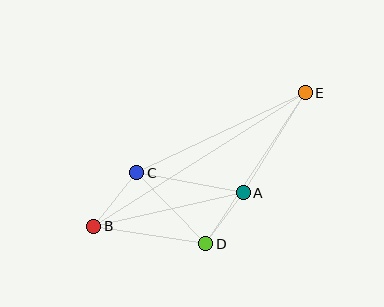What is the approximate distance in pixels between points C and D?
The distance between C and D is approximately 99 pixels.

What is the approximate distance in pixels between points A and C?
The distance between A and C is approximately 108 pixels.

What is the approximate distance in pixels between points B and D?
The distance between B and D is approximately 113 pixels.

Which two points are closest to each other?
Points A and D are closest to each other.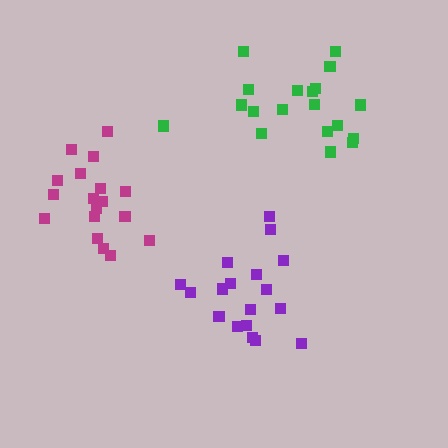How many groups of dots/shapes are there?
There are 3 groups.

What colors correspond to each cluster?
The clusters are colored: magenta, green, purple.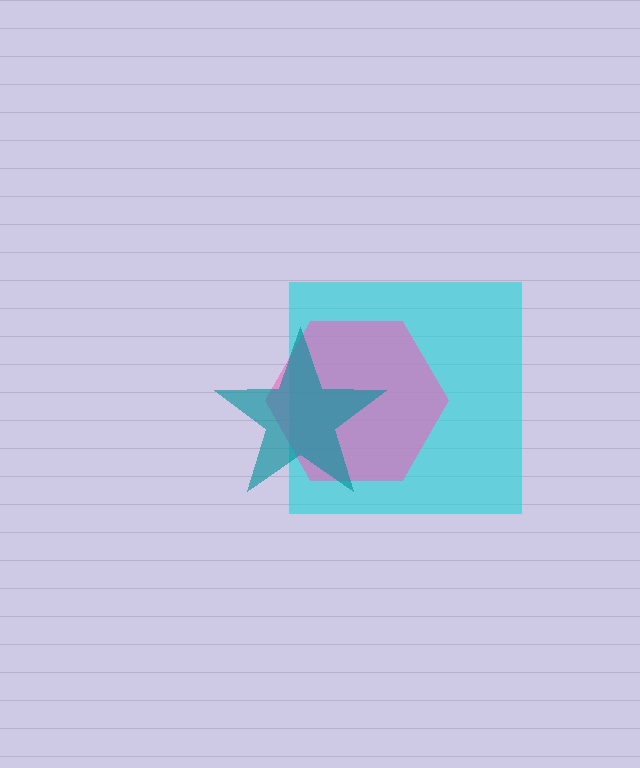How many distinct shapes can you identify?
There are 3 distinct shapes: a cyan square, a pink hexagon, a teal star.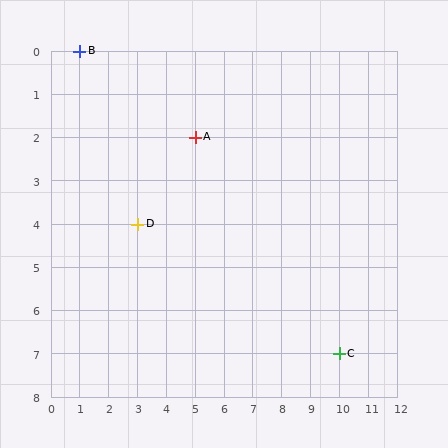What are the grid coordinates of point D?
Point D is at grid coordinates (3, 4).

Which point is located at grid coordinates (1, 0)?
Point B is at (1, 0).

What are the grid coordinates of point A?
Point A is at grid coordinates (5, 2).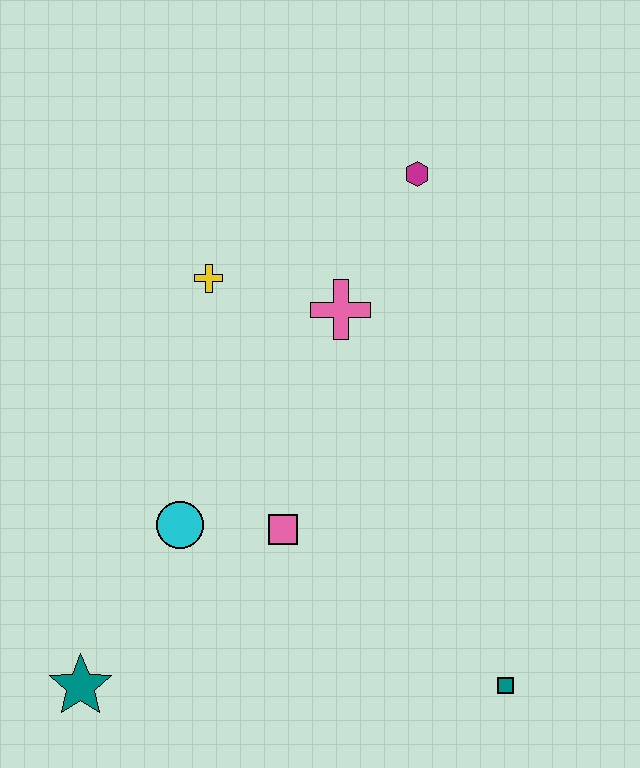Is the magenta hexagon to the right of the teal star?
Yes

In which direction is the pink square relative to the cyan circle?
The pink square is to the right of the cyan circle.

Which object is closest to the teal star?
The cyan circle is closest to the teal star.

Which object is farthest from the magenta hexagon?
The teal star is farthest from the magenta hexagon.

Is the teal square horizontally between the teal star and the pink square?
No